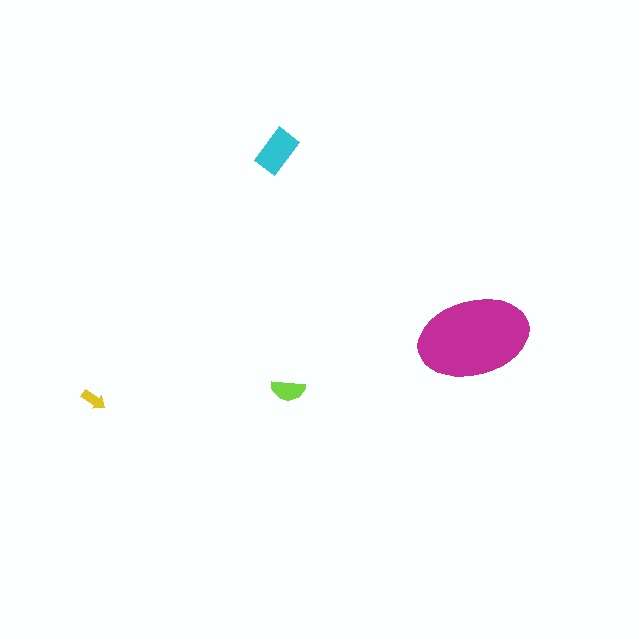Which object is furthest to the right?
The magenta ellipse is rightmost.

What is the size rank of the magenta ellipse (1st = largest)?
1st.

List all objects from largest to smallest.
The magenta ellipse, the cyan rectangle, the lime semicircle, the yellow arrow.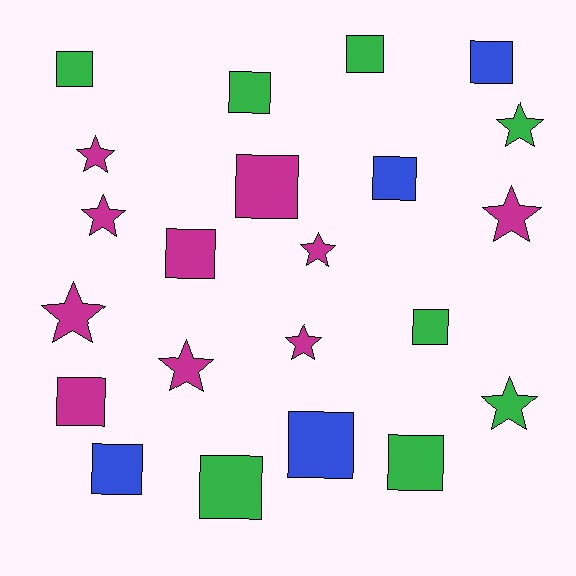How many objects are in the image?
There are 22 objects.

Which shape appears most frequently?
Square, with 13 objects.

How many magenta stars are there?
There are 7 magenta stars.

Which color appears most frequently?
Magenta, with 10 objects.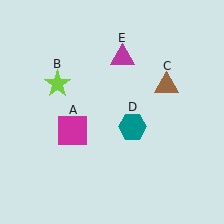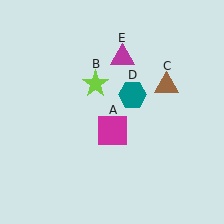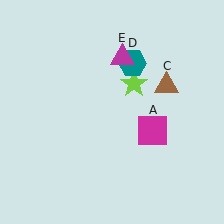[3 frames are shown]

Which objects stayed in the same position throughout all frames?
Brown triangle (object C) and magenta triangle (object E) remained stationary.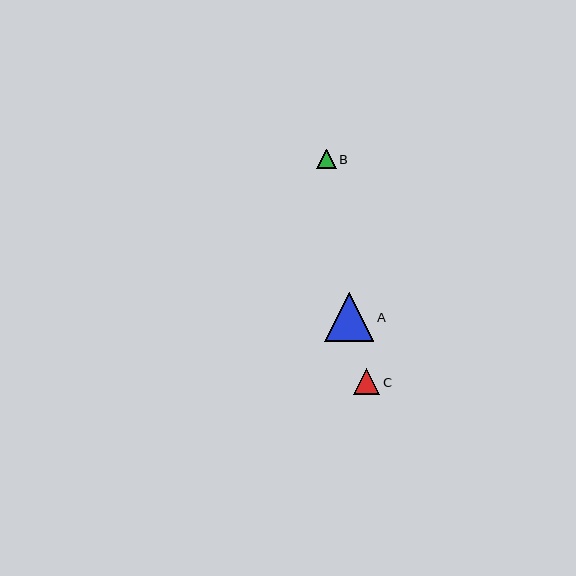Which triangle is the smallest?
Triangle B is the smallest with a size of approximately 19 pixels.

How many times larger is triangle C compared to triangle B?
Triangle C is approximately 1.3 times the size of triangle B.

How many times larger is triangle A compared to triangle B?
Triangle A is approximately 2.5 times the size of triangle B.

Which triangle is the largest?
Triangle A is the largest with a size of approximately 49 pixels.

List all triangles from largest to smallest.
From largest to smallest: A, C, B.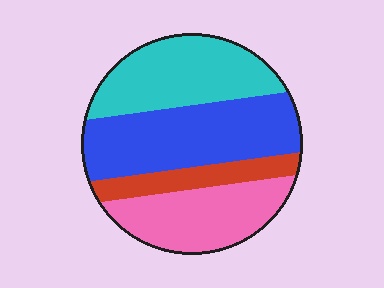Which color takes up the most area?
Blue, at roughly 35%.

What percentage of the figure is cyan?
Cyan covers 28% of the figure.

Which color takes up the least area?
Red, at roughly 10%.